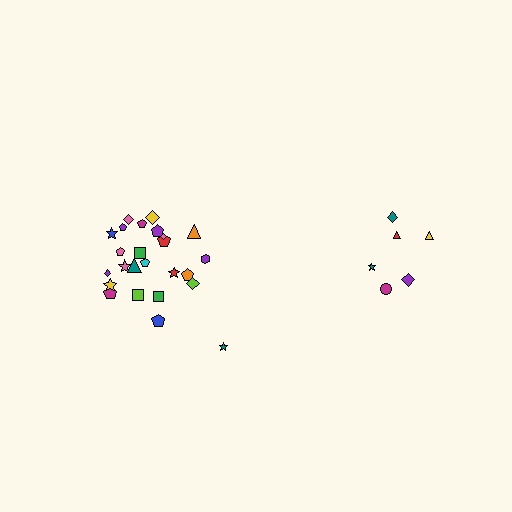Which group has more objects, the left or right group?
The left group.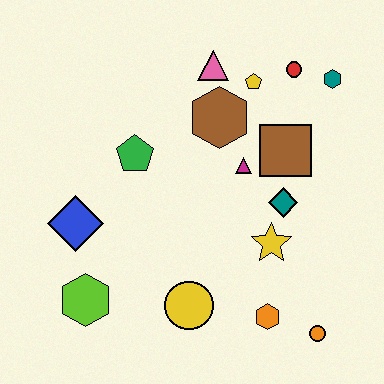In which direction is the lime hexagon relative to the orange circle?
The lime hexagon is to the left of the orange circle.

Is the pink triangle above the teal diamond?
Yes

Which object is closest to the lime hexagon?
The blue diamond is closest to the lime hexagon.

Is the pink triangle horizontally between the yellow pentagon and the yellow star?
No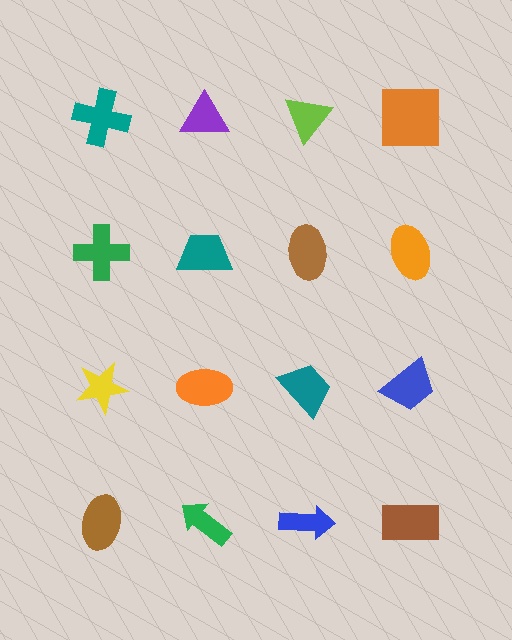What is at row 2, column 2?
A teal trapezoid.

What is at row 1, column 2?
A purple triangle.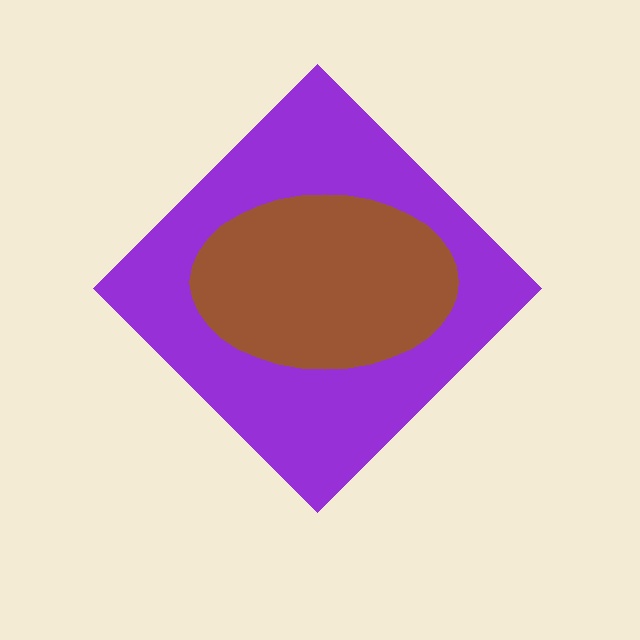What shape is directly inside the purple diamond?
The brown ellipse.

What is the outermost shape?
The purple diamond.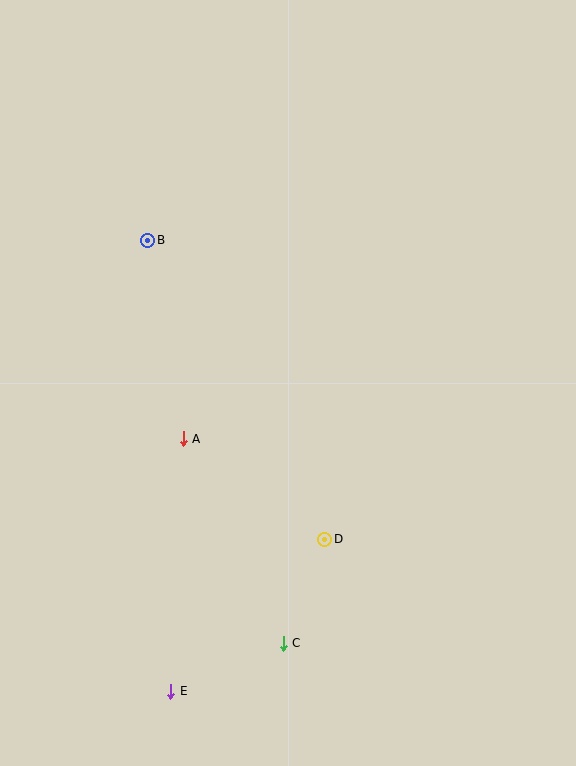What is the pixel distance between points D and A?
The distance between D and A is 174 pixels.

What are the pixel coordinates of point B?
Point B is at (148, 240).